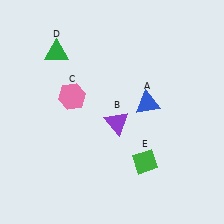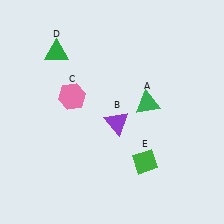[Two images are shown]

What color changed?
The triangle (A) changed from blue in Image 1 to green in Image 2.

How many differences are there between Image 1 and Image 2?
There is 1 difference between the two images.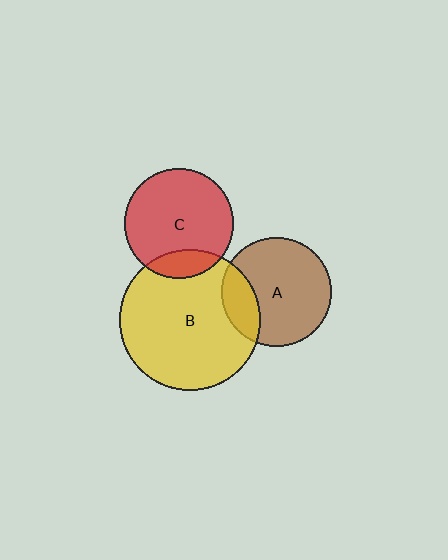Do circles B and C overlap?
Yes.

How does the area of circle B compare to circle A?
Approximately 1.7 times.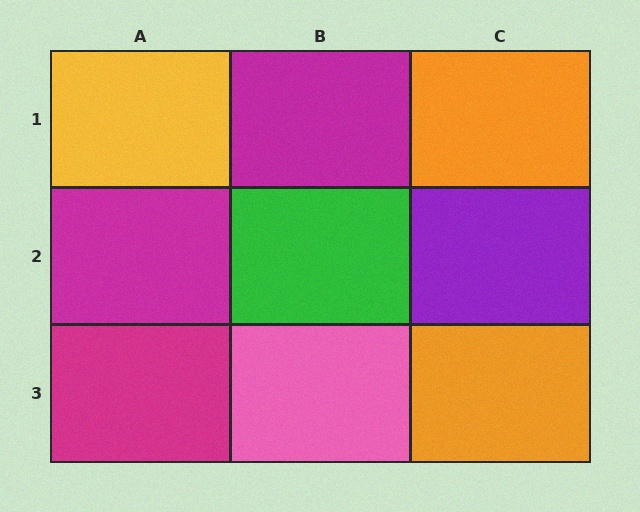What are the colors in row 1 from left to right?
Yellow, magenta, orange.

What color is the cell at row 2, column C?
Purple.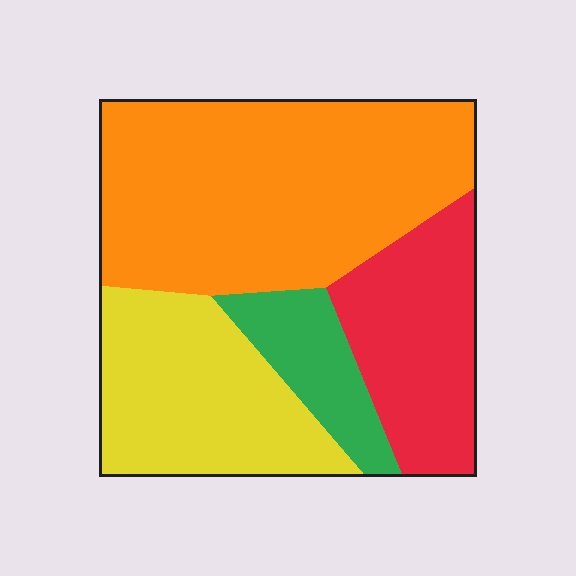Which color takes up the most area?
Orange, at roughly 45%.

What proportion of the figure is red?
Red takes up about one fifth (1/5) of the figure.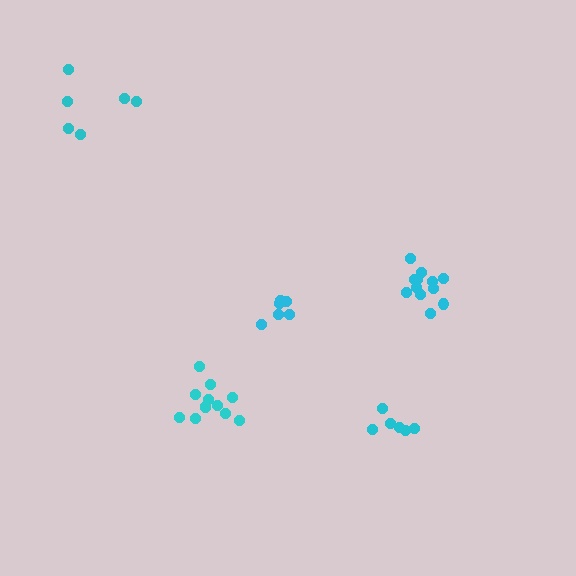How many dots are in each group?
Group 1: 6 dots, Group 2: 12 dots, Group 3: 6 dots, Group 4: 12 dots, Group 5: 6 dots (42 total).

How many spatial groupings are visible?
There are 5 spatial groupings.